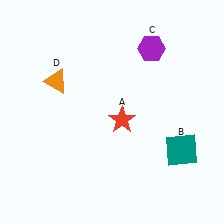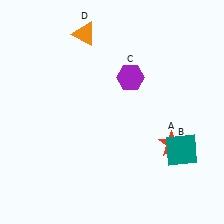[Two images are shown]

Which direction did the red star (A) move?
The red star (A) moved right.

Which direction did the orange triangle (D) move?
The orange triangle (D) moved up.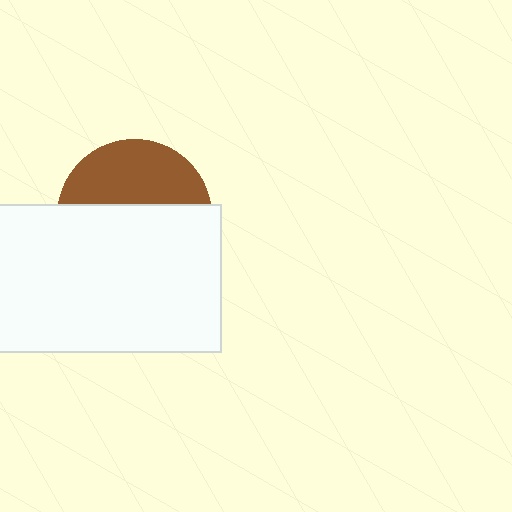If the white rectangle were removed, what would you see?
You would see the complete brown circle.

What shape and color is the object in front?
The object in front is a white rectangle.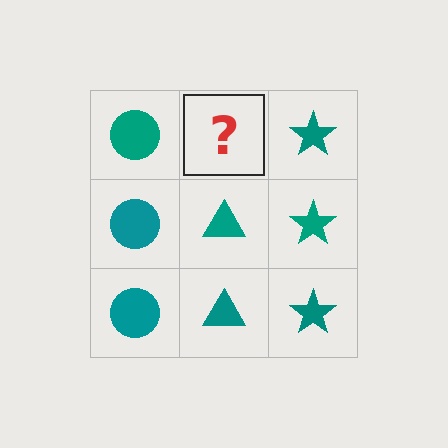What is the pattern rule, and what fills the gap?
The rule is that each column has a consistent shape. The gap should be filled with a teal triangle.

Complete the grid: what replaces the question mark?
The question mark should be replaced with a teal triangle.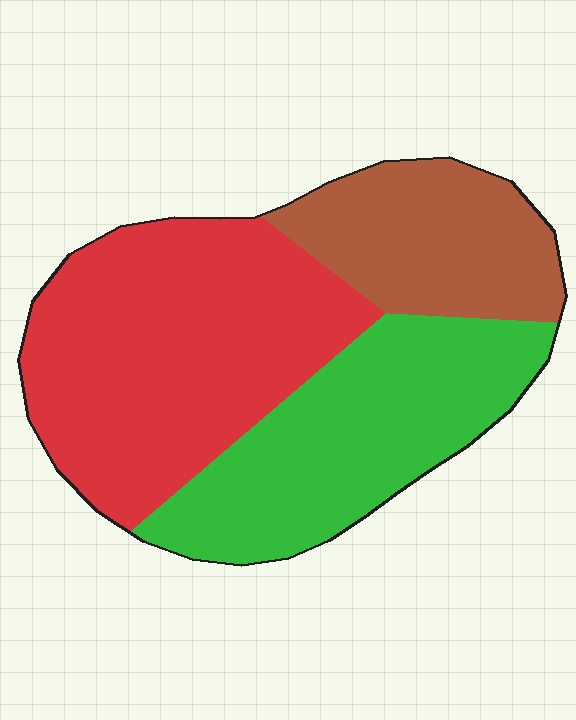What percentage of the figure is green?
Green takes up about one third (1/3) of the figure.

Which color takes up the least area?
Brown, at roughly 20%.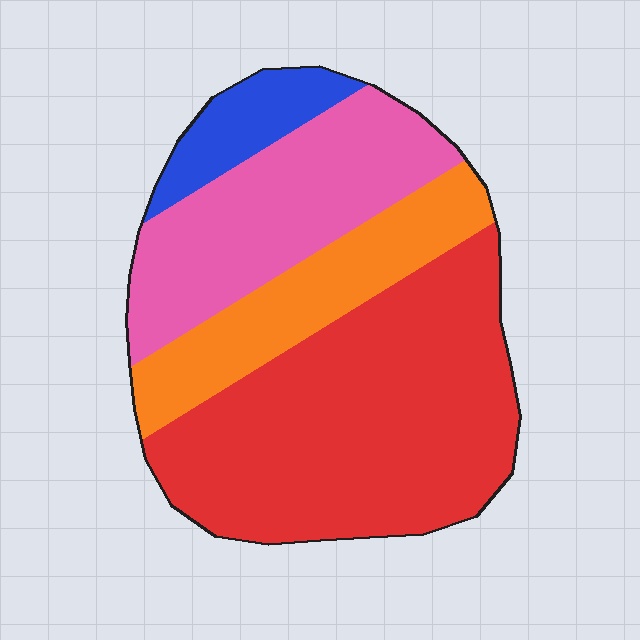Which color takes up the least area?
Blue, at roughly 10%.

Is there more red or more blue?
Red.